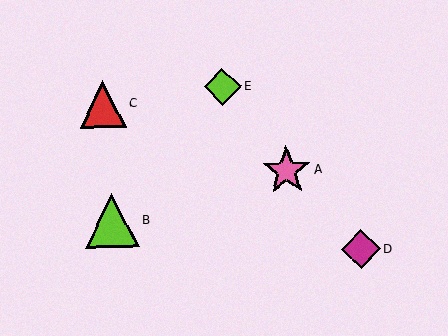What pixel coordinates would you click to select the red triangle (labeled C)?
Click at (103, 104) to select the red triangle C.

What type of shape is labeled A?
Shape A is a pink star.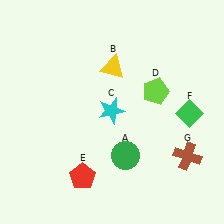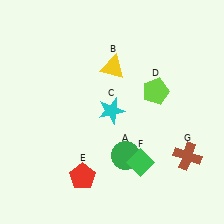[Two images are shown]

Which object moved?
The green diamond (F) moved left.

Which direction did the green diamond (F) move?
The green diamond (F) moved left.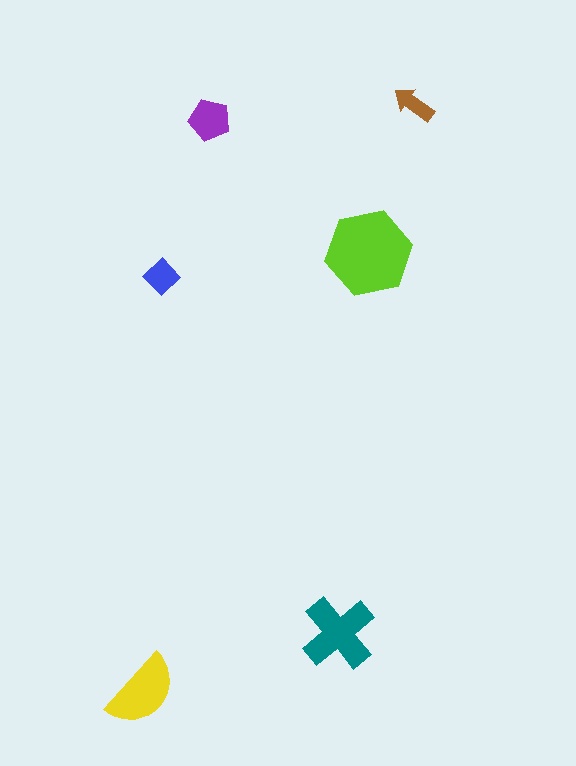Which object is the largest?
The lime hexagon.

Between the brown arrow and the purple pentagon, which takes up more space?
The purple pentagon.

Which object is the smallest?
The brown arrow.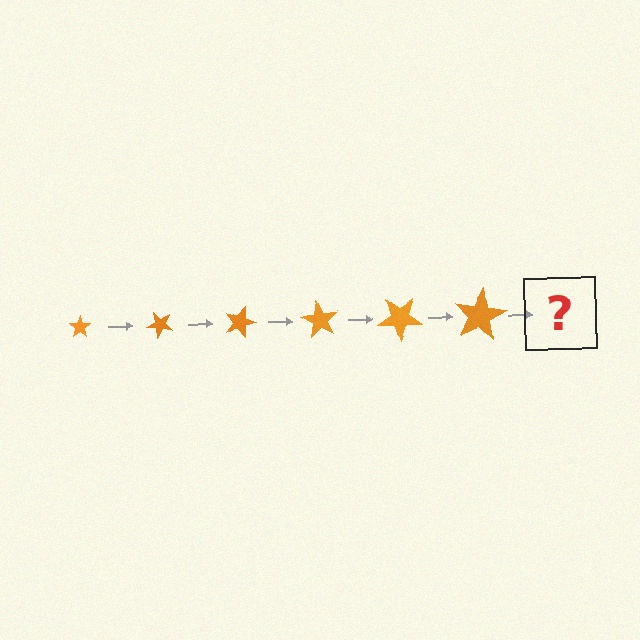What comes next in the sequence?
The next element should be a star, larger than the previous one and rotated 270 degrees from the start.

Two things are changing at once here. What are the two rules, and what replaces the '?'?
The two rules are that the star grows larger each step and it rotates 45 degrees each step. The '?' should be a star, larger than the previous one and rotated 270 degrees from the start.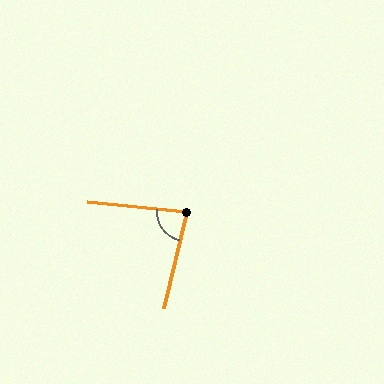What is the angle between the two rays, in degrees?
Approximately 82 degrees.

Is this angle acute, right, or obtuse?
It is acute.